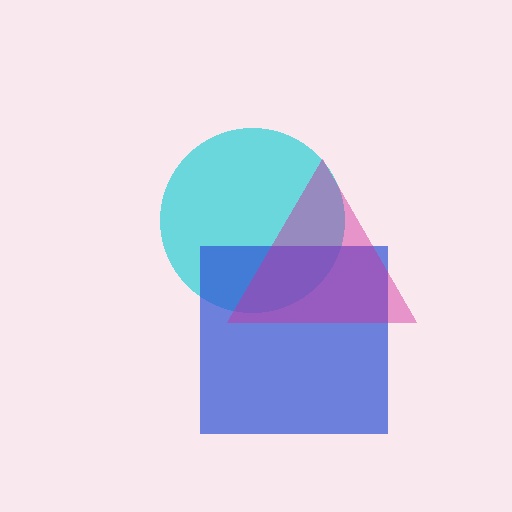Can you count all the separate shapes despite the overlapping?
Yes, there are 3 separate shapes.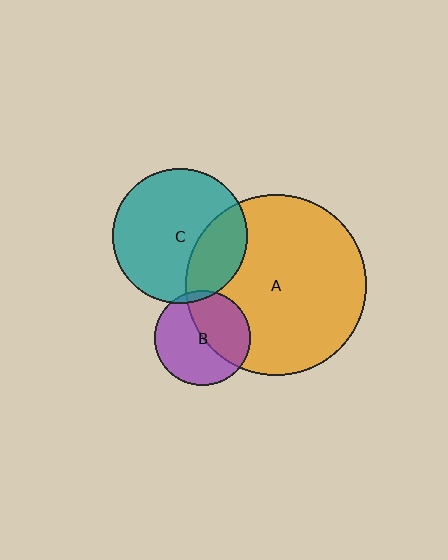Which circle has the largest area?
Circle A (orange).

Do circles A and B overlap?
Yes.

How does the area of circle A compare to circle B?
Approximately 3.5 times.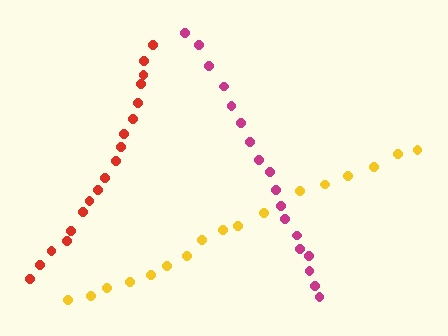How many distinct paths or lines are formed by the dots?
There are 3 distinct paths.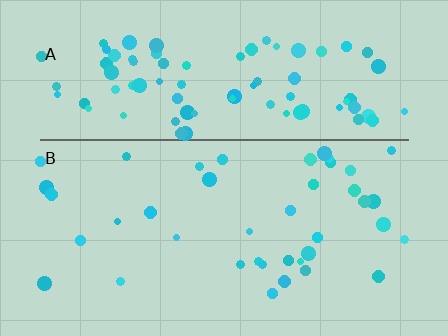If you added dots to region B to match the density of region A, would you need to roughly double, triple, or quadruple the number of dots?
Approximately double.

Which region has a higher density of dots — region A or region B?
A (the top).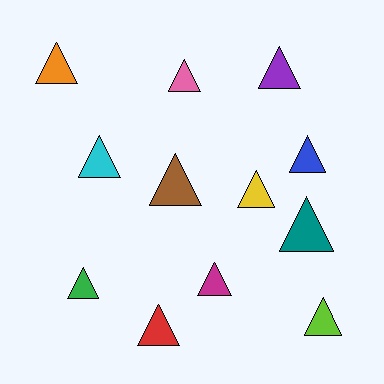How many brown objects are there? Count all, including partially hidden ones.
There is 1 brown object.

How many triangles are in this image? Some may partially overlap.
There are 12 triangles.